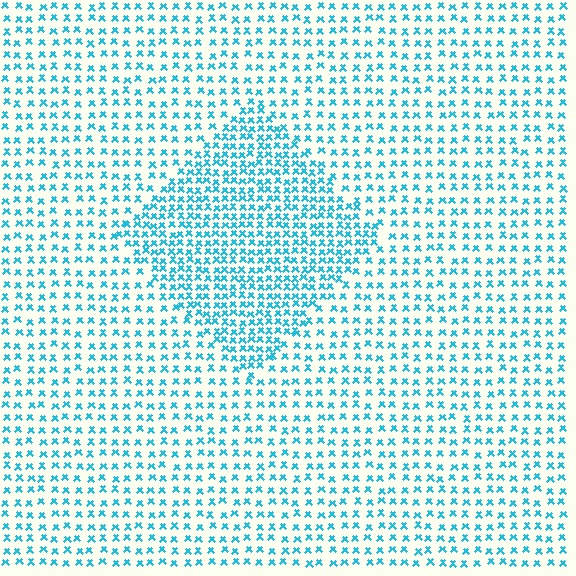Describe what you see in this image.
The image contains small cyan elements arranged at two different densities. A diamond-shaped region is visible where the elements are more densely packed than the surrounding area.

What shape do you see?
I see a diamond.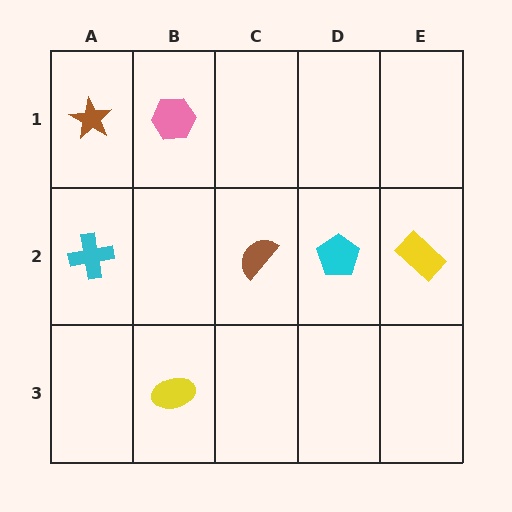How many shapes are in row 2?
4 shapes.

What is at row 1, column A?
A brown star.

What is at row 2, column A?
A cyan cross.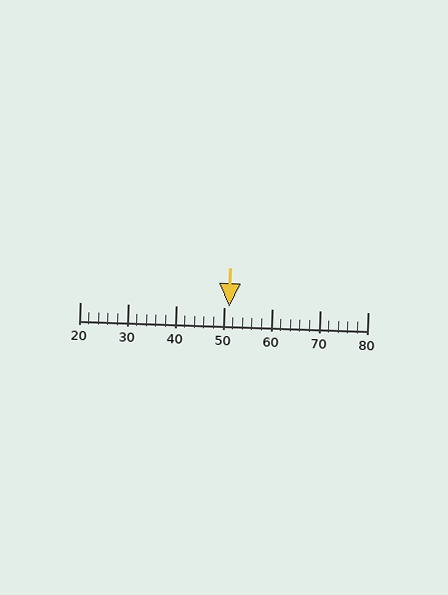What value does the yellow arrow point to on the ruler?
The yellow arrow points to approximately 51.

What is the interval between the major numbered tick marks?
The major tick marks are spaced 10 units apart.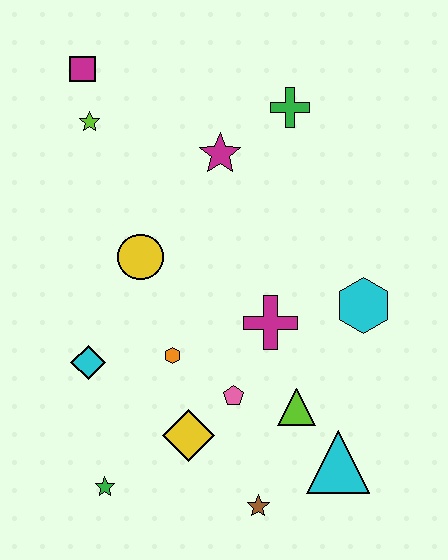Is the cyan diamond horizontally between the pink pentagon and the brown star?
No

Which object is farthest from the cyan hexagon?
The magenta square is farthest from the cyan hexagon.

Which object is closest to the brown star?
The cyan triangle is closest to the brown star.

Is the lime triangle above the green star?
Yes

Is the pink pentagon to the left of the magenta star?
No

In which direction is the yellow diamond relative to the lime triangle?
The yellow diamond is to the left of the lime triangle.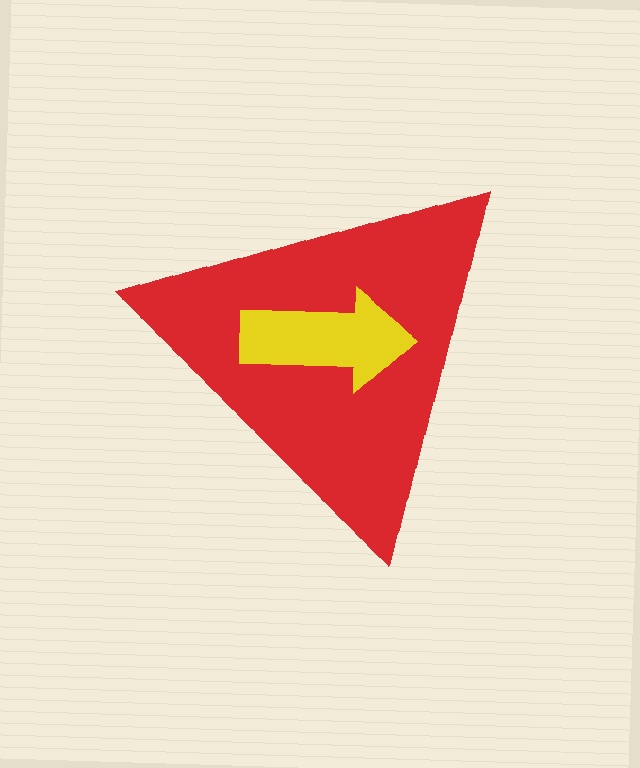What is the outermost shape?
The red triangle.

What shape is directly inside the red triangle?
The yellow arrow.